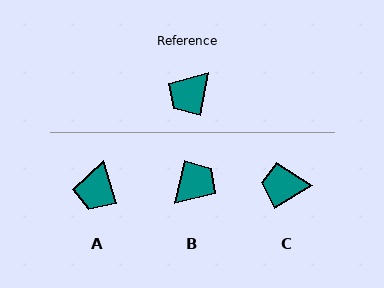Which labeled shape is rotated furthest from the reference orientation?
B, about 177 degrees away.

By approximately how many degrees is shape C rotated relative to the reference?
Approximately 48 degrees clockwise.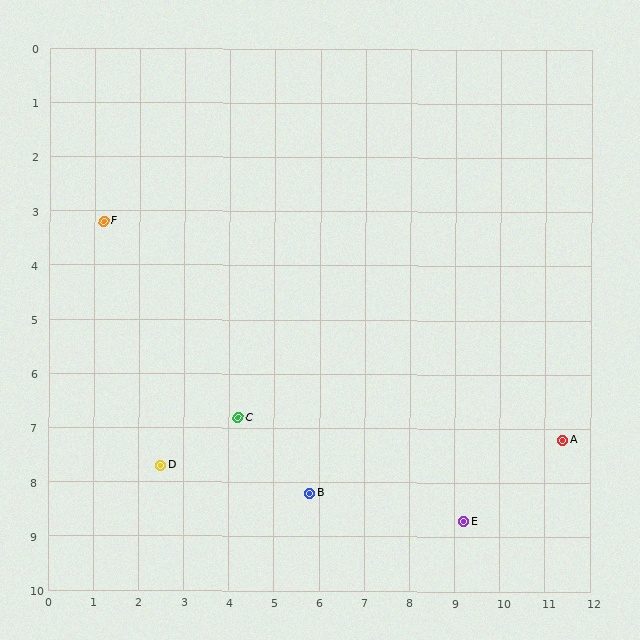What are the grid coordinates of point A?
Point A is at approximately (11.4, 7.2).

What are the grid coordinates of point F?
Point F is at approximately (1.2, 3.2).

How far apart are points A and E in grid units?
Points A and E are about 2.7 grid units apart.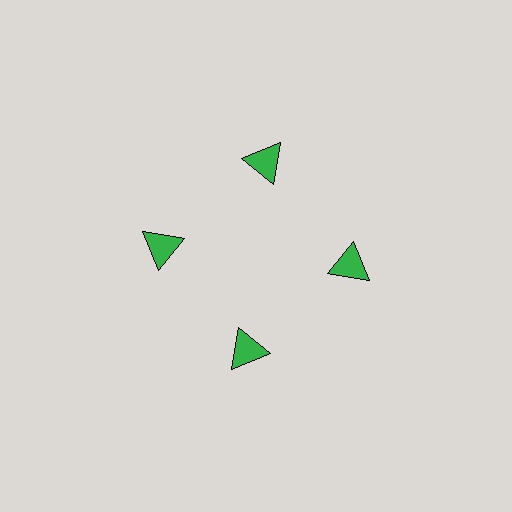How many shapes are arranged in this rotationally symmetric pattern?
There are 4 shapes, arranged in 4 groups of 1.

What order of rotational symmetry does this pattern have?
This pattern has 4-fold rotational symmetry.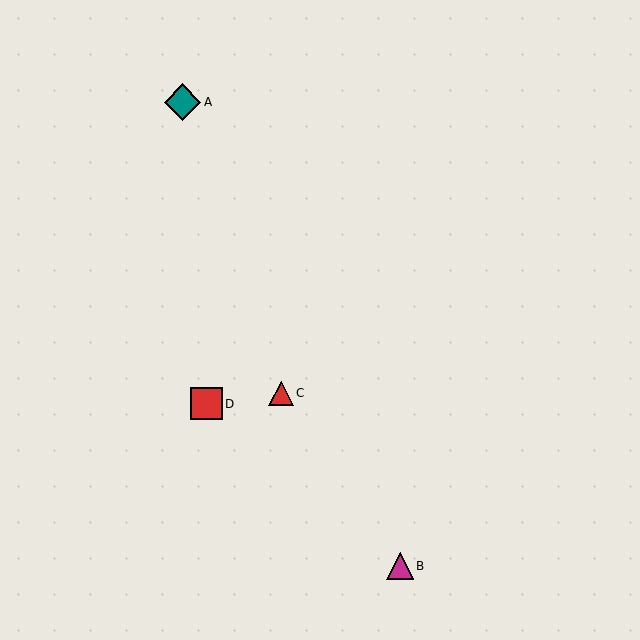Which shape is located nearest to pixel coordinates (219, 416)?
The red square (labeled D) at (207, 404) is nearest to that location.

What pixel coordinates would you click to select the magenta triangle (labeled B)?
Click at (400, 566) to select the magenta triangle B.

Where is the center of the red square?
The center of the red square is at (207, 404).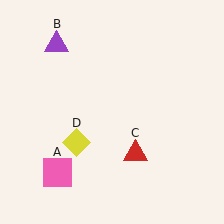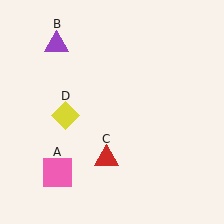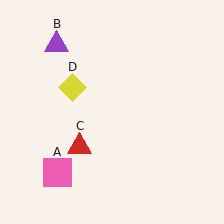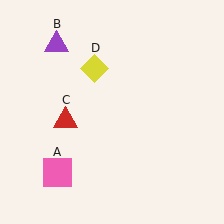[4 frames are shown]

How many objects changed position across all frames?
2 objects changed position: red triangle (object C), yellow diamond (object D).